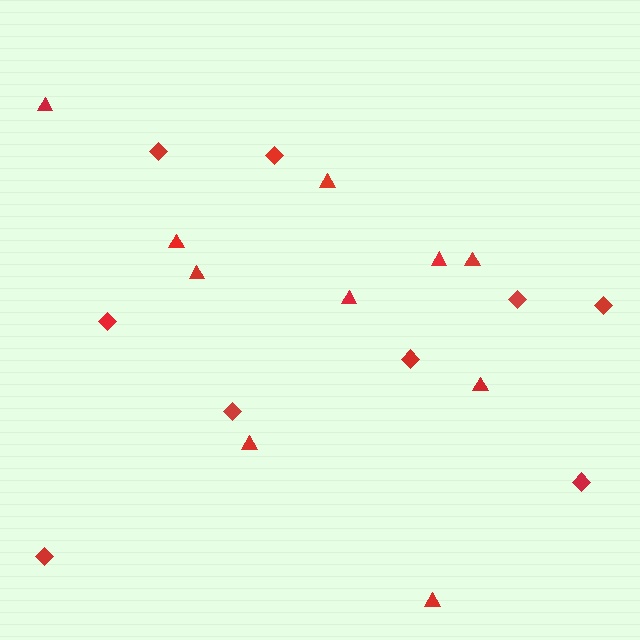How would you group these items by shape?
There are 2 groups: one group of diamonds (9) and one group of triangles (10).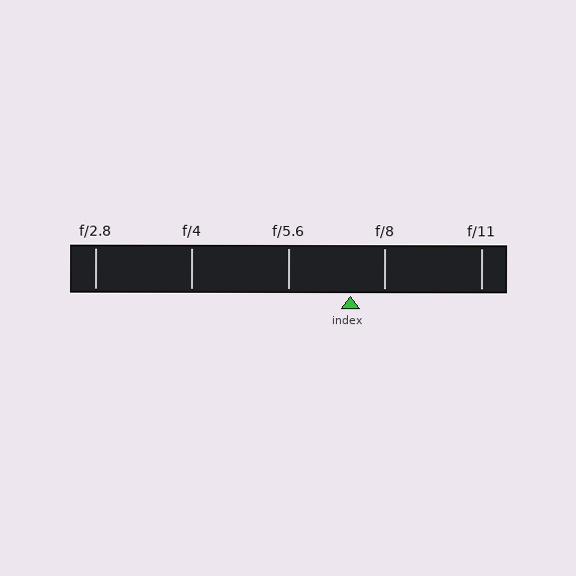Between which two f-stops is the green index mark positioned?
The index mark is between f/5.6 and f/8.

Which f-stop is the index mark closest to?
The index mark is closest to f/8.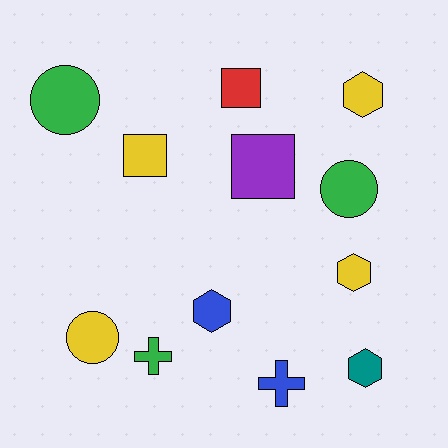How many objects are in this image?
There are 12 objects.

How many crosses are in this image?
There are 2 crosses.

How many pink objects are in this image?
There are no pink objects.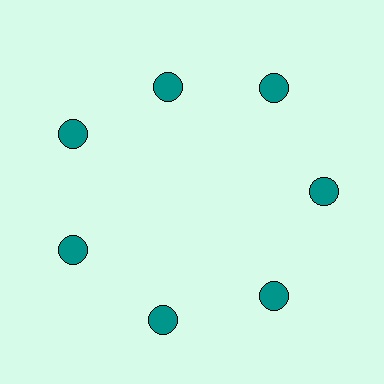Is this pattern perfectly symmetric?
No. The 7 teal circles are arranged in a ring, but one element near the 12 o'clock position is pulled inward toward the center, breaking the 7-fold rotational symmetry.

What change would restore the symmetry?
The symmetry would be restored by moving it outward, back onto the ring so that all 7 circles sit at equal angles and equal distance from the center.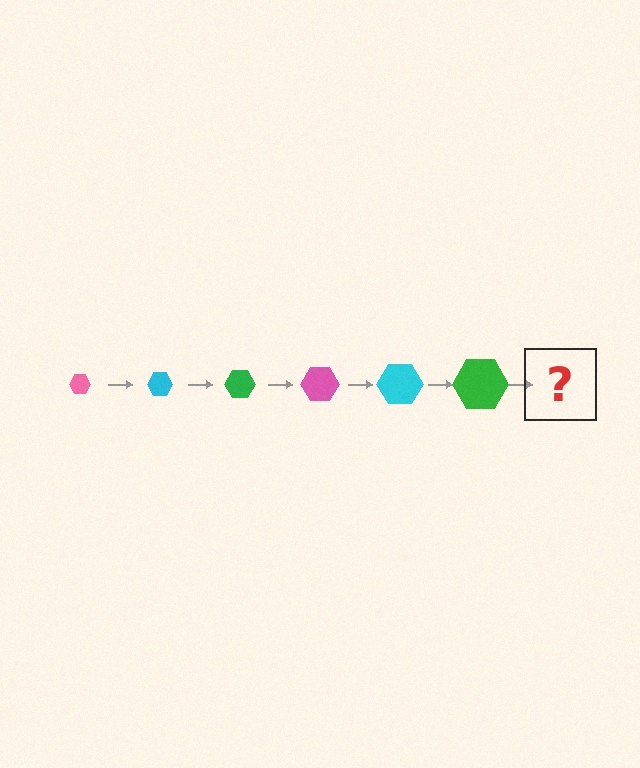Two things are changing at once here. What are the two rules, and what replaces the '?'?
The two rules are that the hexagon grows larger each step and the color cycles through pink, cyan, and green. The '?' should be a pink hexagon, larger than the previous one.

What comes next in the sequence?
The next element should be a pink hexagon, larger than the previous one.